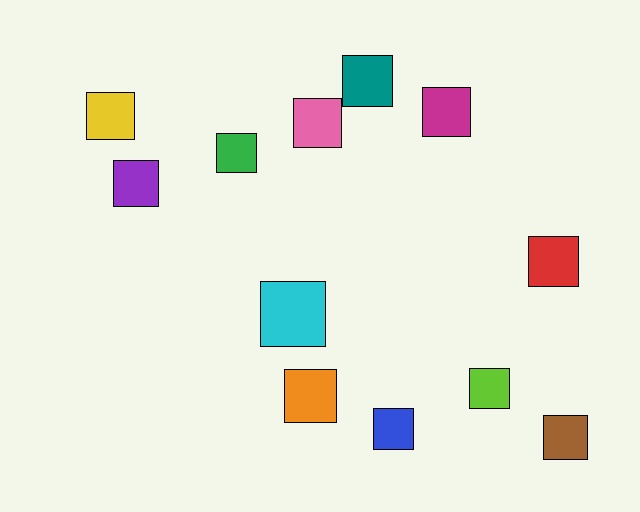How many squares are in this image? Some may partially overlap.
There are 12 squares.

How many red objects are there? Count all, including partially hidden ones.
There is 1 red object.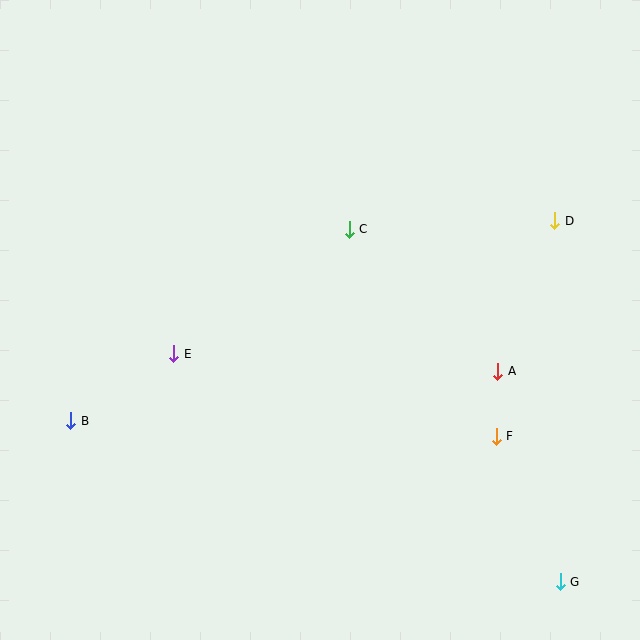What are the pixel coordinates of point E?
Point E is at (174, 354).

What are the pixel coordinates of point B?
Point B is at (71, 421).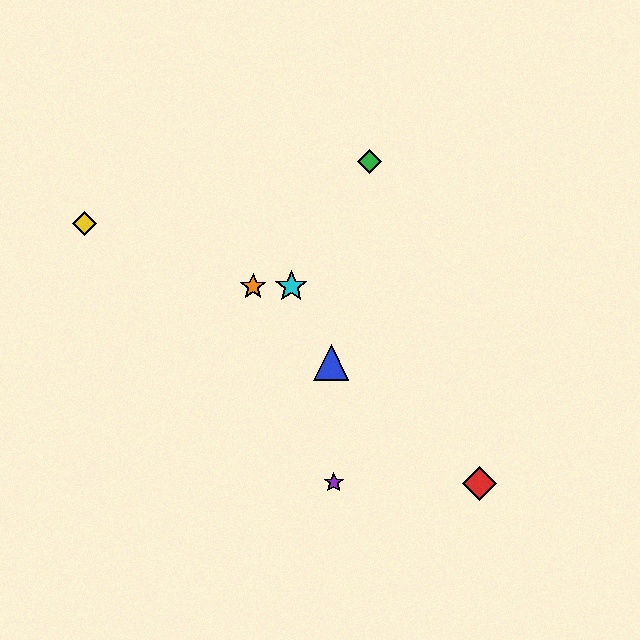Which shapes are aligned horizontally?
The orange star, the cyan star are aligned horizontally.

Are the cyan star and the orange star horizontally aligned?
Yes, both are at y≈287.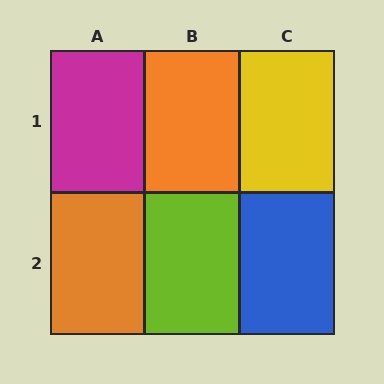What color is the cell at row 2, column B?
Lime.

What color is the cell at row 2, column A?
Orange.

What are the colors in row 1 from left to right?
Magenta, orange, yellow.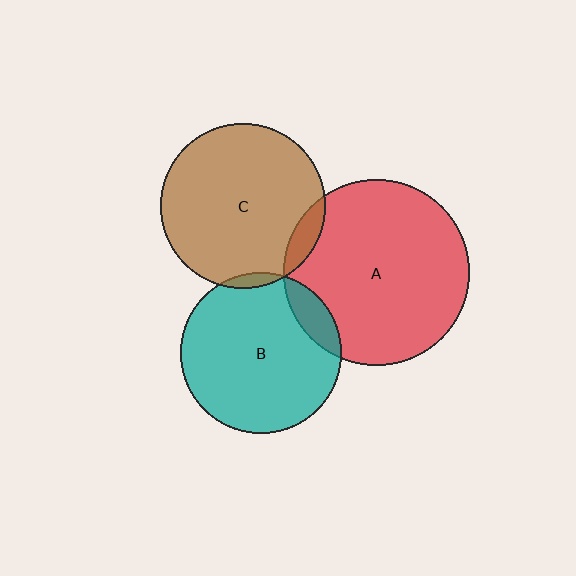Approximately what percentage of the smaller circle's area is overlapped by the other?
Approximately 10%.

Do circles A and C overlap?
Yes.